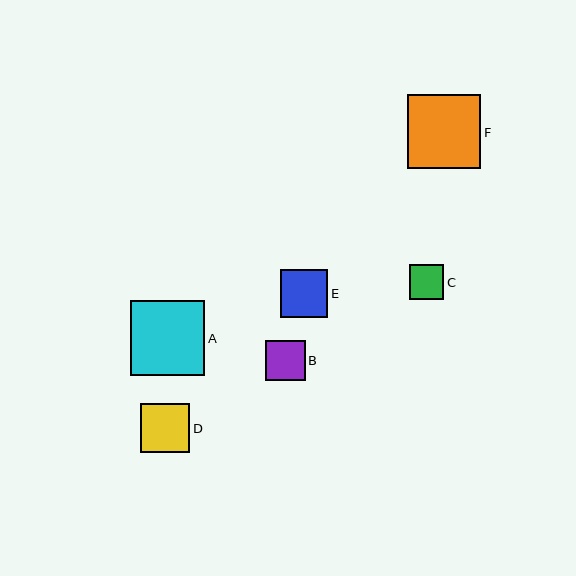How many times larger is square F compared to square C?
Square F is approximately 2.1 times the size of square C.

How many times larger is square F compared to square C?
Square F is approximately 2.1 times the size of square C.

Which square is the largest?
Square A is the largest with a size of approximately 74 pixels.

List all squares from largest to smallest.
From largest to smallest: A, F, D, E, B, C.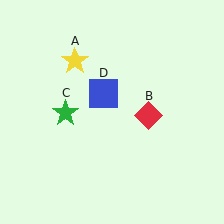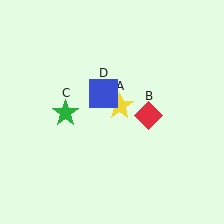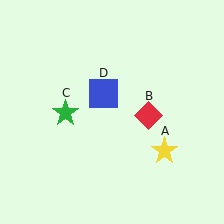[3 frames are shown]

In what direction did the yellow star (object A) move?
The yellow star (object A) moved down and to the right.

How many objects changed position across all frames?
1 object changed position: yellow star (object A).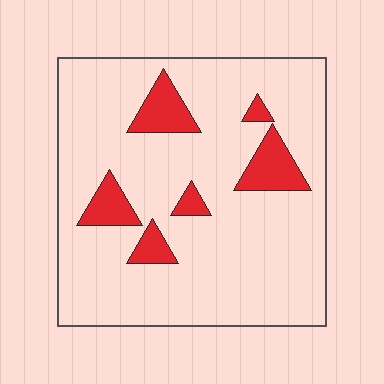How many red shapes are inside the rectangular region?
6.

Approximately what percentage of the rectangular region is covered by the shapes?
Approximately 15%.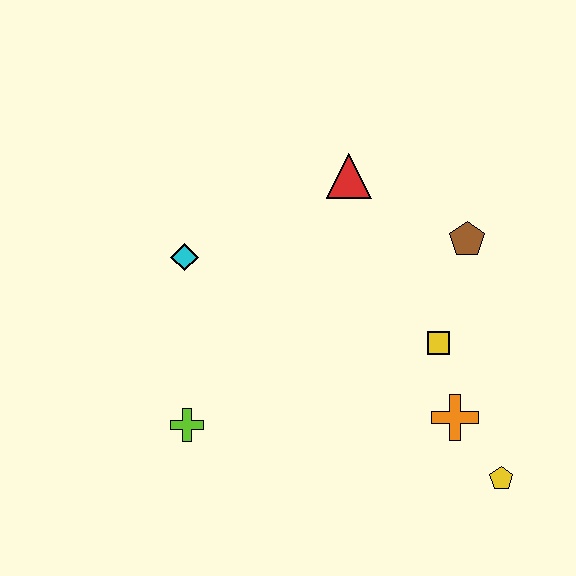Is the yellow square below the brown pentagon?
Yes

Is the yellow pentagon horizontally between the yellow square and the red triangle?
No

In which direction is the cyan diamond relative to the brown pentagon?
The cyan diamond is to the left of the brown pentagon.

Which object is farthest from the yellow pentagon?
The cyan diamond is farthest from the yellow pentagon.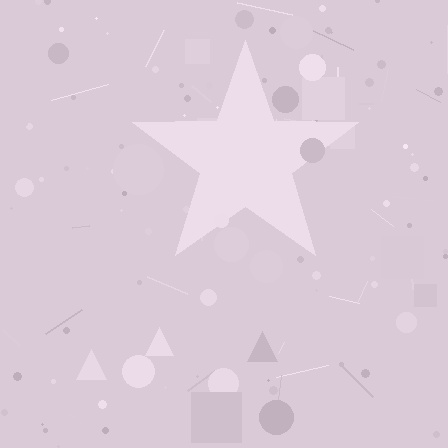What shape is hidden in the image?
A star is hidden in the image.